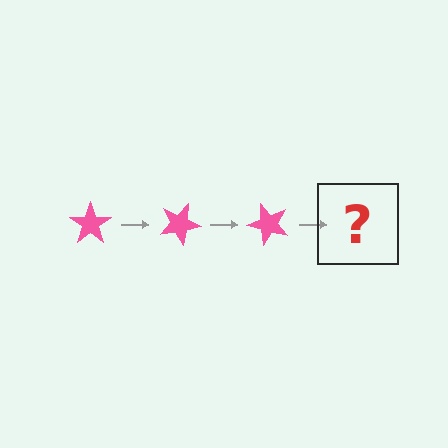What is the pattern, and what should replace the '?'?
The pattern is that the star rotates 25 degrees each step. The '?' should be a pink star rotated 75 degrees.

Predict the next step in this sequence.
The next step is a pink star rotated 75 degrees.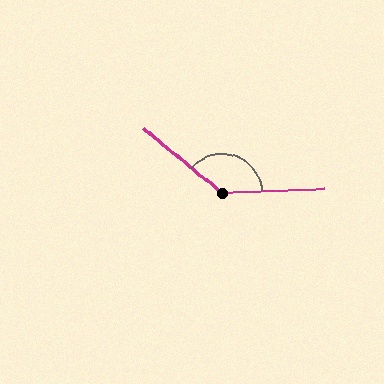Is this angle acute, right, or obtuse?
It is obtuse.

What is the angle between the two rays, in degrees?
Approximately 138 degrees.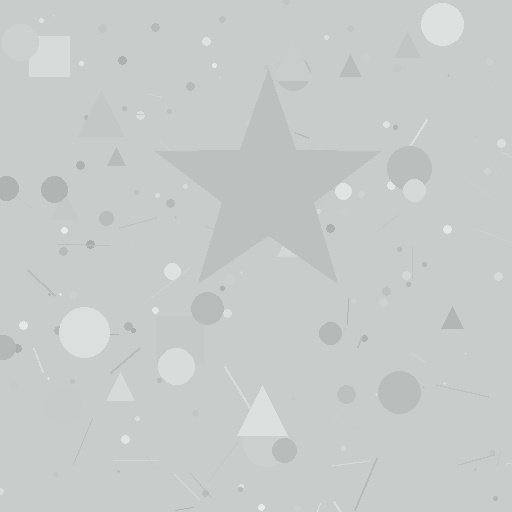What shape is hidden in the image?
A star is hidden in the image.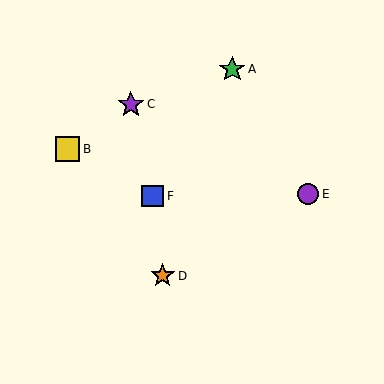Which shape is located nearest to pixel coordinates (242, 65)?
The green star (labeled A) at (232, 69) is nearest to that location.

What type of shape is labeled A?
Shape A is a green star.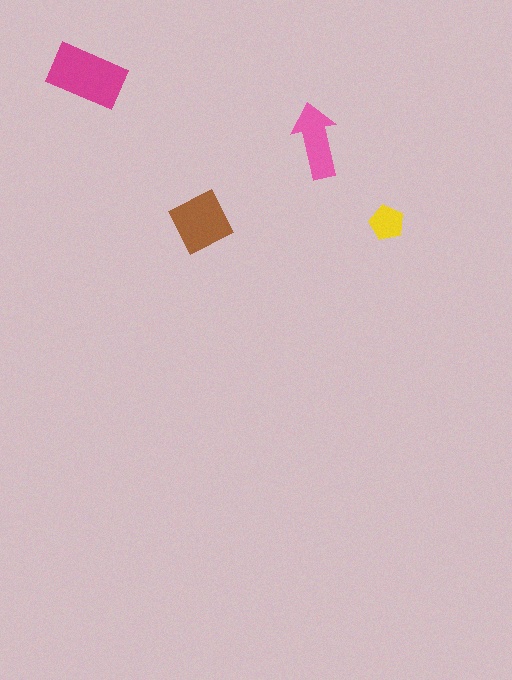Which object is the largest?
The magenta rectangle.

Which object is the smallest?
The yellow pentagon.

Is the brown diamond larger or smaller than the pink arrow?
Larger.